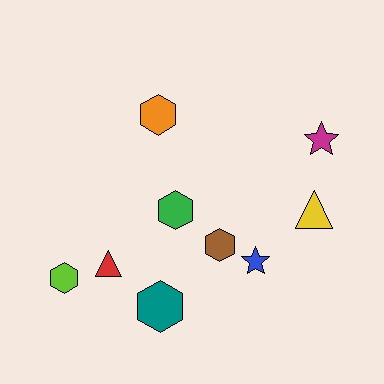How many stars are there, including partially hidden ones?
There are 2 stars.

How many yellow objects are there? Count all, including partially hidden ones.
There is 1 yellow object.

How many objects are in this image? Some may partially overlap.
There are 9 objects.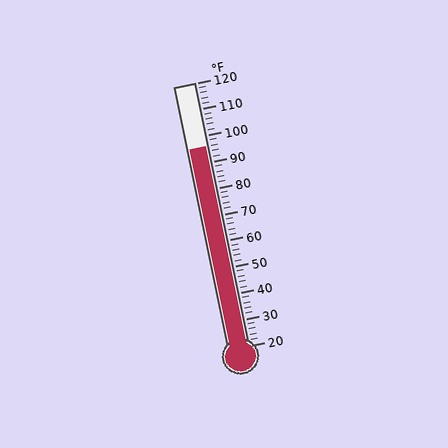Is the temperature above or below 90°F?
The temperature is above 90°F.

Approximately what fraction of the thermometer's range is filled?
The thermometer is filled to approximately 75% of its range.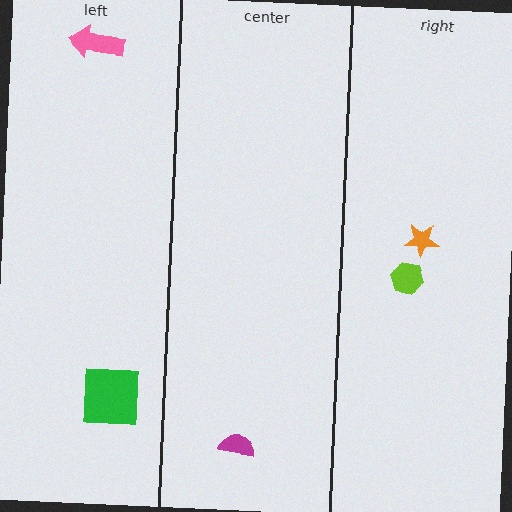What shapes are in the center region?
The magenta semicircle.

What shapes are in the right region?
The orange star, the lime hexagon.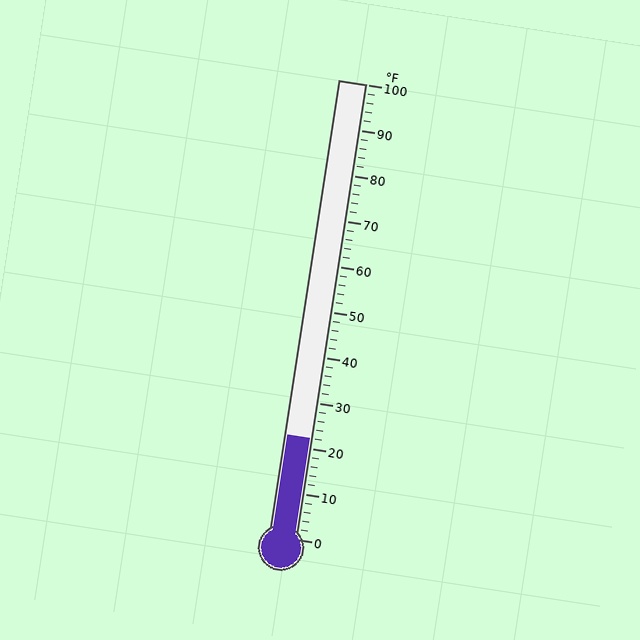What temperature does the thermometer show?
The thermometer shows approximately 22°F.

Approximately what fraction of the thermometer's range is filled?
The thermometer is filled to approximately 20% of its range.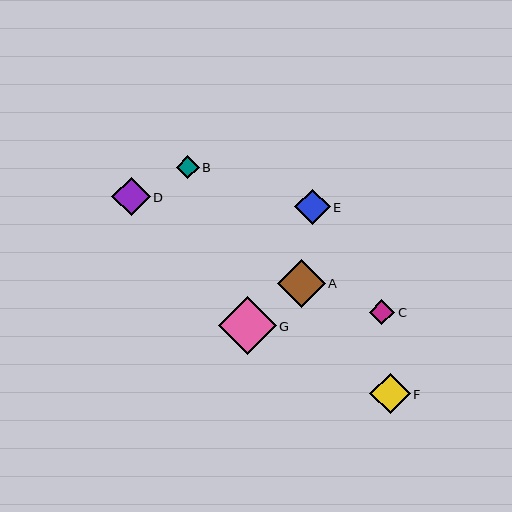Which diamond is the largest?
Diamond G is the largest with a size of approximately 58 pixels.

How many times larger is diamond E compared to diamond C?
Diamond E is approximately 1.4 times the size of diamond C.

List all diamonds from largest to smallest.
From largest to smallest: G, A, F, D, E, C, B.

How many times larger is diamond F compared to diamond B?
Diamond F is approximately 1.8 times the size of diamond B.